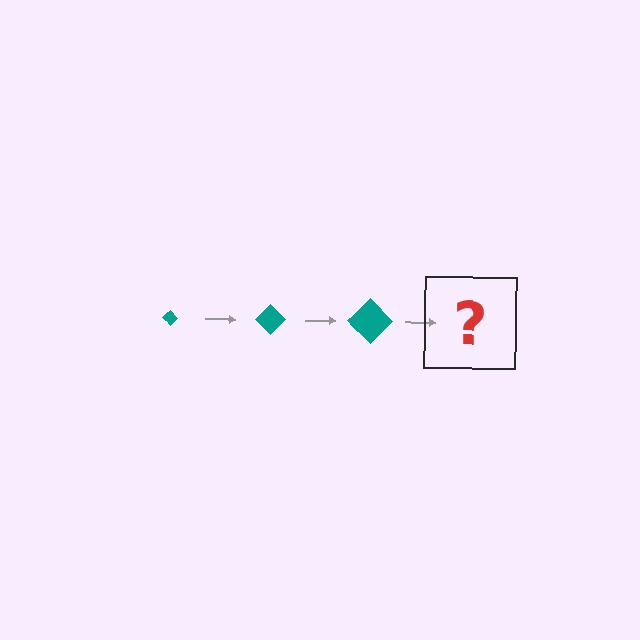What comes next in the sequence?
The next element should be a teal diamond, larger than the previous one.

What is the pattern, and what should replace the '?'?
The pattern is that the diamond gets progressively larger each step. The '?' should be a teal diamond, larger than the previous one.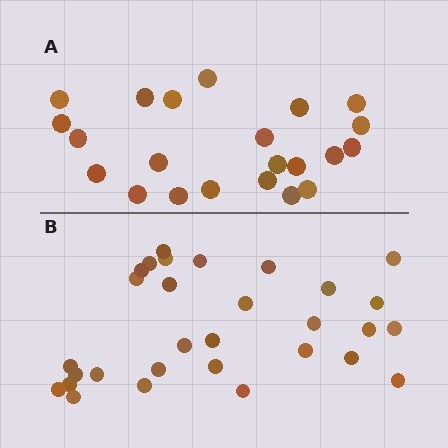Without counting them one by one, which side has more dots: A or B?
Region B (the bottom region) has more dots.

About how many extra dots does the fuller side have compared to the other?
Region B has roughly 8 or so more dots than region A.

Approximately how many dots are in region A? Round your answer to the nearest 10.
About 20 dots. (The exact count is 22, which rounds to 20.)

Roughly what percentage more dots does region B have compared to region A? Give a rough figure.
About 35% more.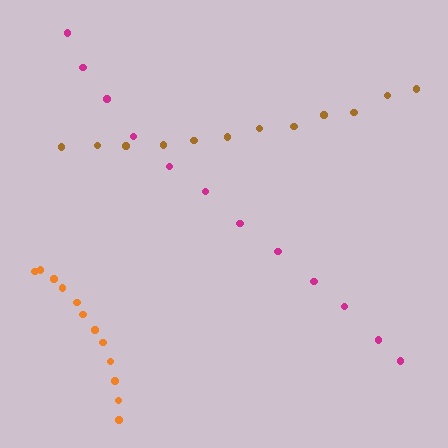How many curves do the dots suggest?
There are 3 distinct paths.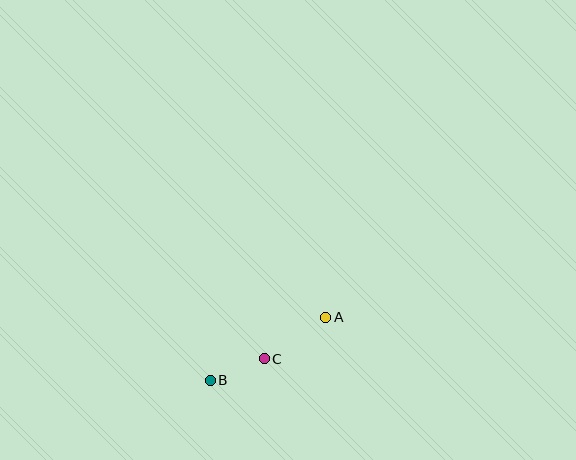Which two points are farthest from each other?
Points A and B are farthest from each other.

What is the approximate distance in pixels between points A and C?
The distance between A and C is approximately 74 pixels.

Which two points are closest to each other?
Points B and C are closest to each other.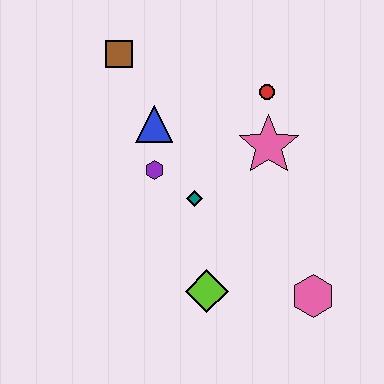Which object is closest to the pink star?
The red circle is closest to the pink star.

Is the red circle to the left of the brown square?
No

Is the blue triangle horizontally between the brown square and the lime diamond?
Yes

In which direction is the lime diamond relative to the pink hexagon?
The lime diamond is to the left of the pink hexagon.